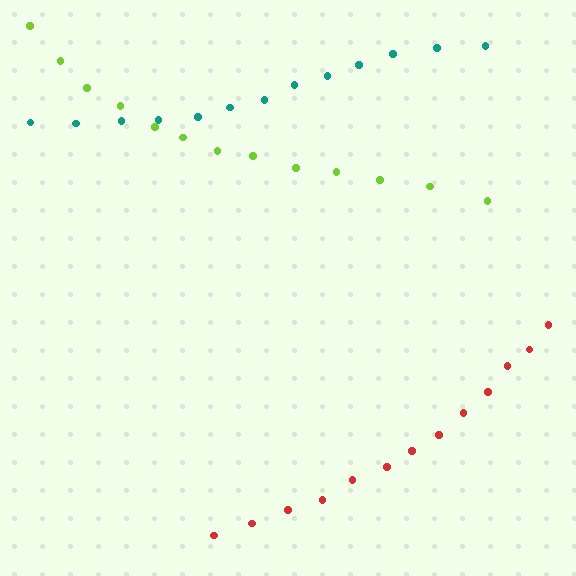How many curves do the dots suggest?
There are 3 distinct paths.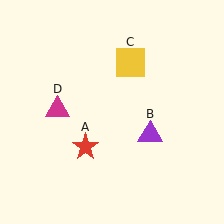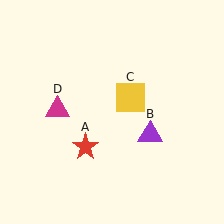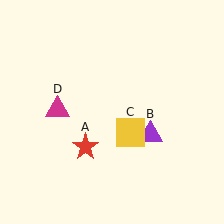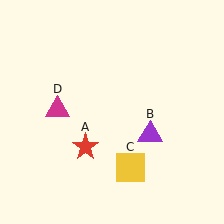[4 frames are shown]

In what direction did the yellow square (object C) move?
The yellow square (object C) moved down.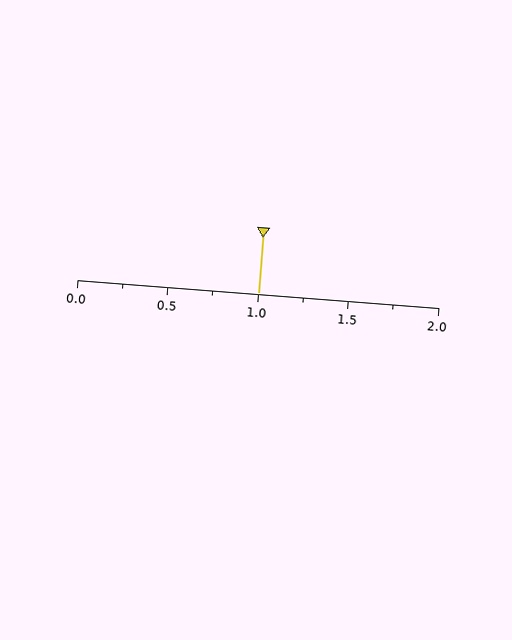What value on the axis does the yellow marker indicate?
The marker indicates approximately 1.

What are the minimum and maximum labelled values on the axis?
The axis runs from 0.0 to 2.0.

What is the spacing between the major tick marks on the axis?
The major ticks are spaced 0.5 apart.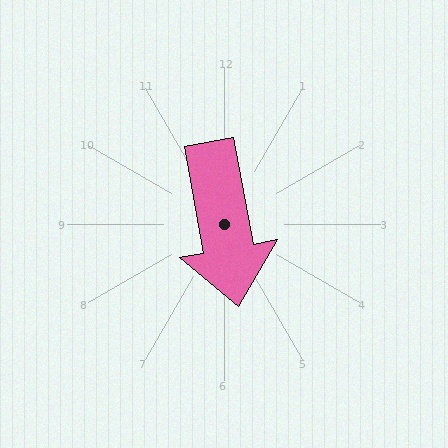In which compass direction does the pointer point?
South.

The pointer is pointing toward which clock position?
Roughly 6 o'clock.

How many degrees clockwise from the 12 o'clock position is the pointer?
Approximately 170 degrees.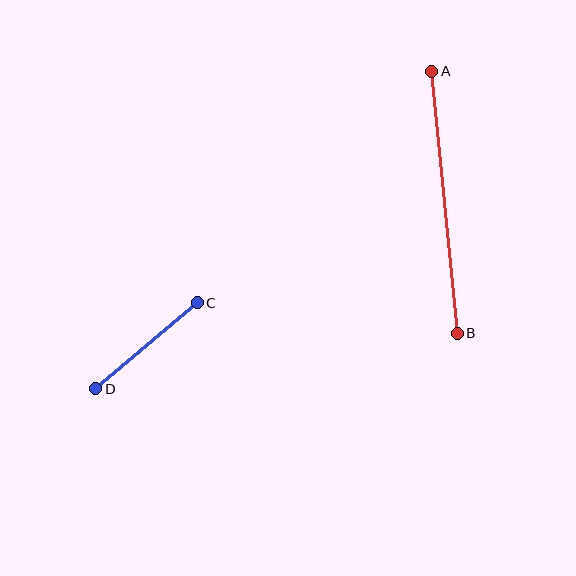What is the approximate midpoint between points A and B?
The midpoint is at approximately (445, 202) pixels.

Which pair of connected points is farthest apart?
Points A and B are farthest apart.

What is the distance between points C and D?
The distance is approximately 133 pixels.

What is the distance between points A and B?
The distance is approximately 263 pixels.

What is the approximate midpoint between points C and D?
The midpoint is at approximately (146, 346) pixels.